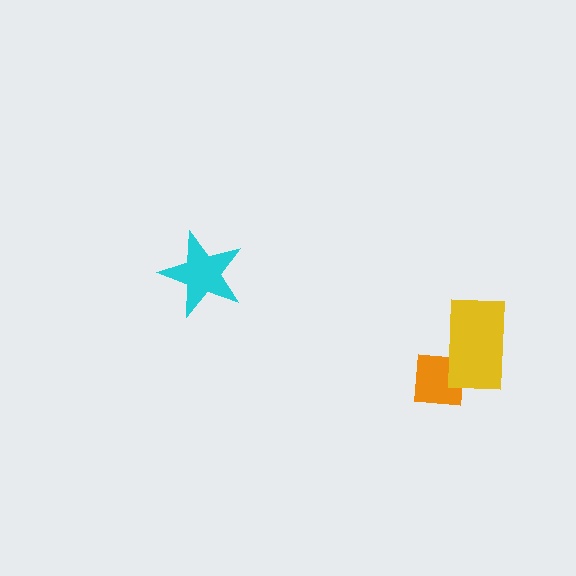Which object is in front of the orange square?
The yellow rectangle is in front of the orange square.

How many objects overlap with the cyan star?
0 objects overlap with the cyan star.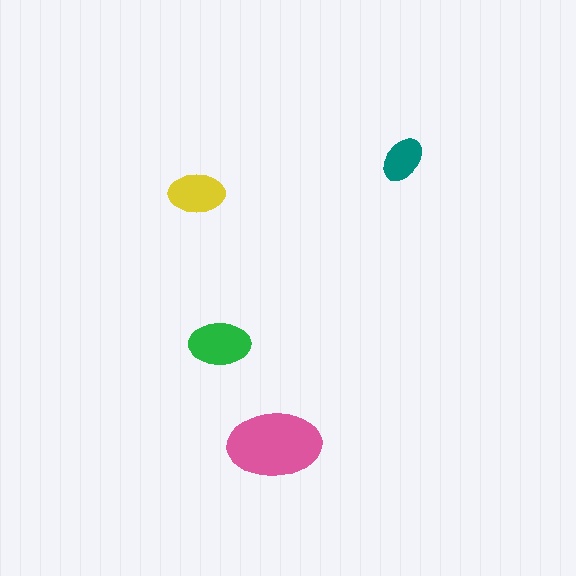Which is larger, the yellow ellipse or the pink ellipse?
The pink one.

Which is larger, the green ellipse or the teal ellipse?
The green one.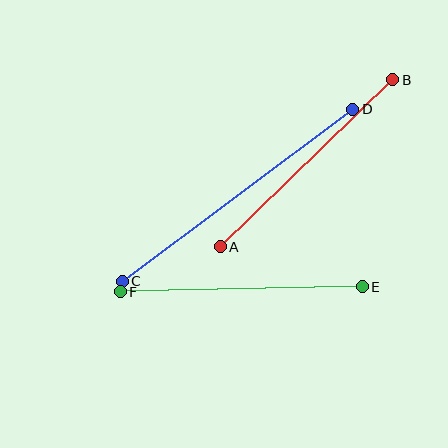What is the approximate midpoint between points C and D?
The midpoint is at approximately (238, 195) pixels.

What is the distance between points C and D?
The distance is approximately 288 pixels.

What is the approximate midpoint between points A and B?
The midpoint is at approximately (307, 163) pixels.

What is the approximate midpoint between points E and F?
The midpoint is at approximately (241, 289) pixels.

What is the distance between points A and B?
The distance is approximately 240 pixels.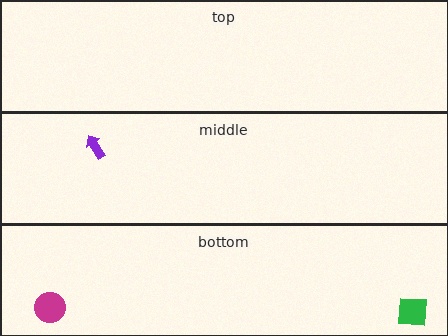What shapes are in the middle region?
The purple arrow.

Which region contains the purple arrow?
The middle region.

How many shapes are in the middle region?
1.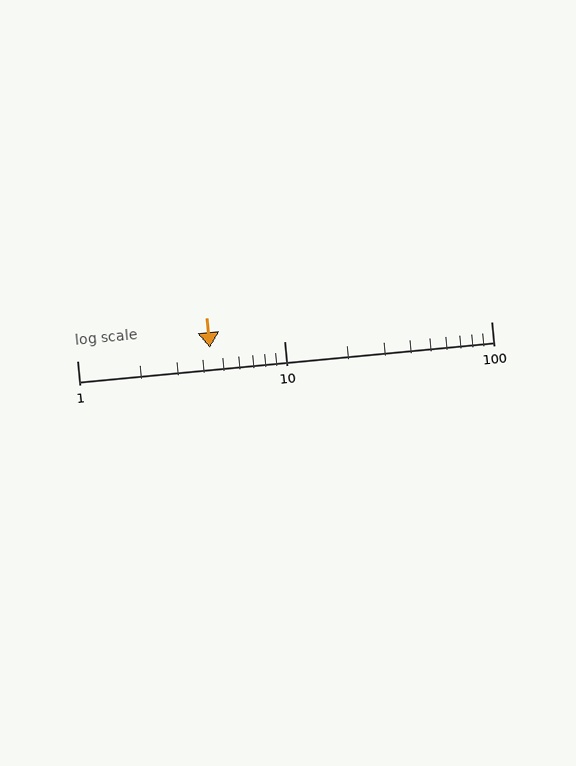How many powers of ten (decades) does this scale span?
The scale spans 2 decades, from 1 to 100.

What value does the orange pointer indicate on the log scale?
The pointer indicates approximately 4.4.